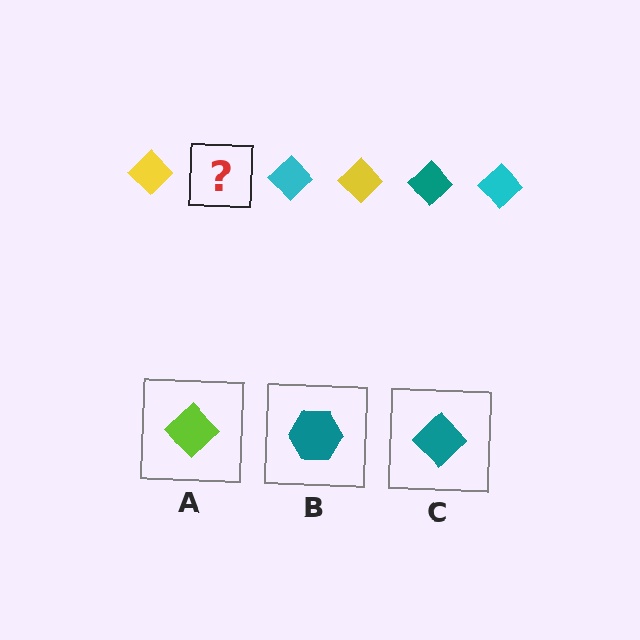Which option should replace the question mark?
Option C.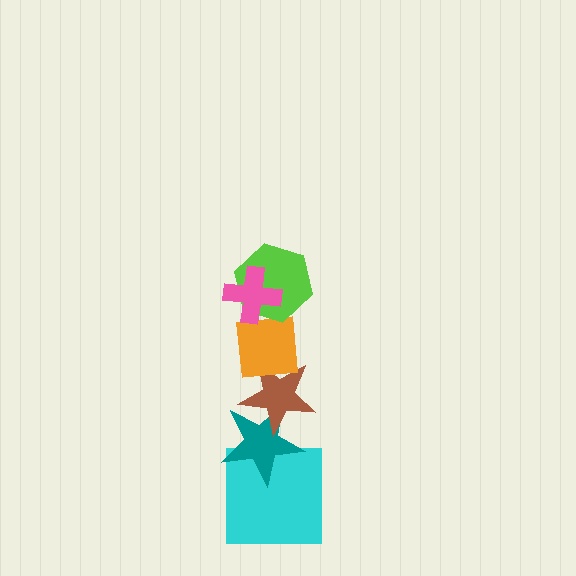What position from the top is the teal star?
The teal star is 5th from the top.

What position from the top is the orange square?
The orange square is 3rd from the top.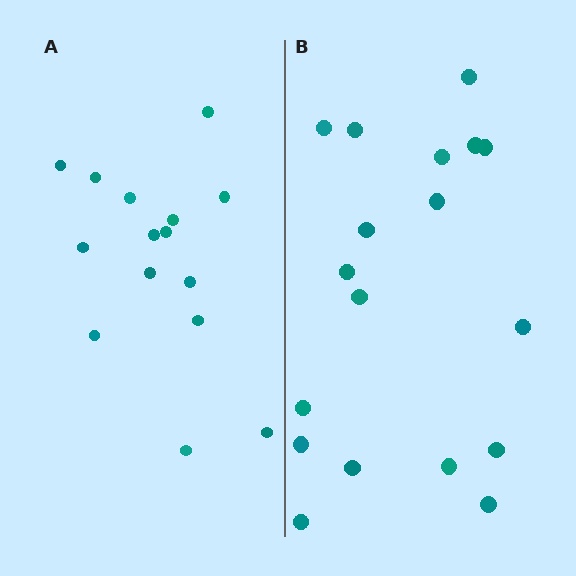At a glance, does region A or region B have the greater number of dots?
Region B (the right region) has more dots.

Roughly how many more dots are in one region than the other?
Region B has just a few more — roughly 2 or 3 more dots than region A.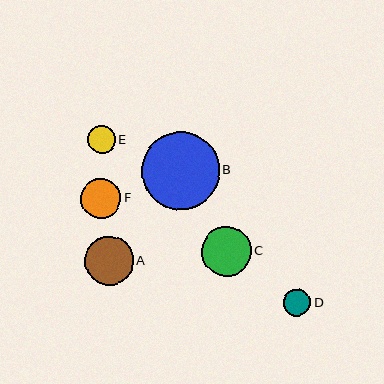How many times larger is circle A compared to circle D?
Circle A is approximately 1.8 times the size of circle D.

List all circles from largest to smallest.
From largest to smallest: B, C, A, F, E, D.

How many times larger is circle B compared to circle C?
Circle B is approximately 1.6 times the size of circle C.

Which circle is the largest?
Circle B is the largest with a size of approximately 78 pixels.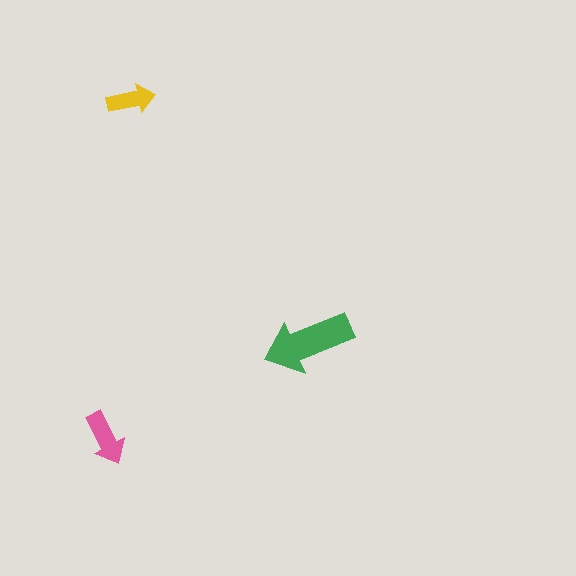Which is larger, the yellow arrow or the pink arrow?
The pink one.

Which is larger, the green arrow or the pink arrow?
The green one.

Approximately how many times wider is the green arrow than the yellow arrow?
About 2 times wider.